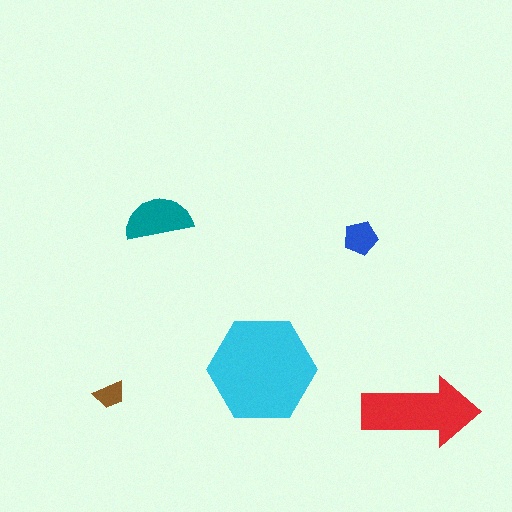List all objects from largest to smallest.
The cyan hexagon, the red arrow, the teal semicircle, the blue pentagon, the brown trapezoid.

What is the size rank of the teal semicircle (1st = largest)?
3rd.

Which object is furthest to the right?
The red arrow is rightmost.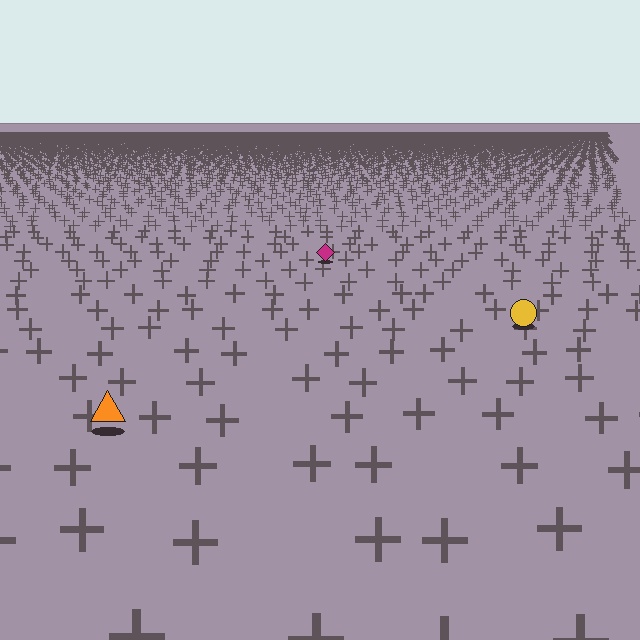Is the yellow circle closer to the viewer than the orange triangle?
No. The orange triangle is closer — you can tell from the texture gradient: the ground texture is coarser near it.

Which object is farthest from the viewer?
The magenta diamond is farthest from the viewer. It appears smaller and the ground texture around it is denser.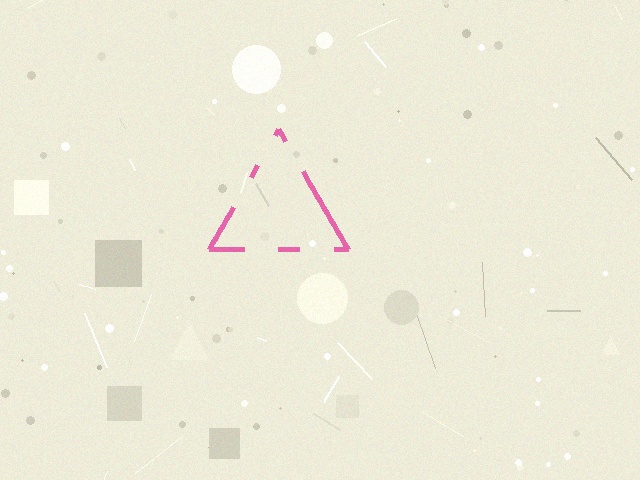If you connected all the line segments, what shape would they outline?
They would outline a triangle.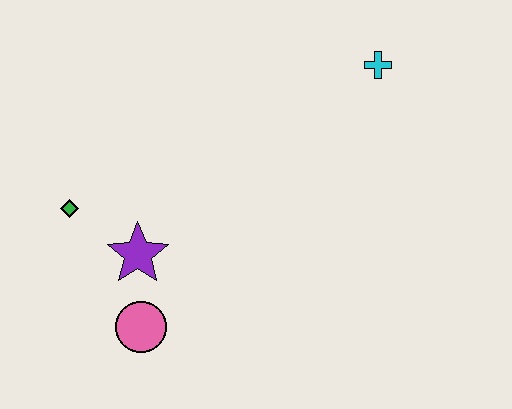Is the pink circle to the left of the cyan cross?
Yes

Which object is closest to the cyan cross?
The purple star is closest to the cyan cross.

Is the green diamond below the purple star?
No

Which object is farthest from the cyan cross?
The pink circle is farthest from the cyan cross.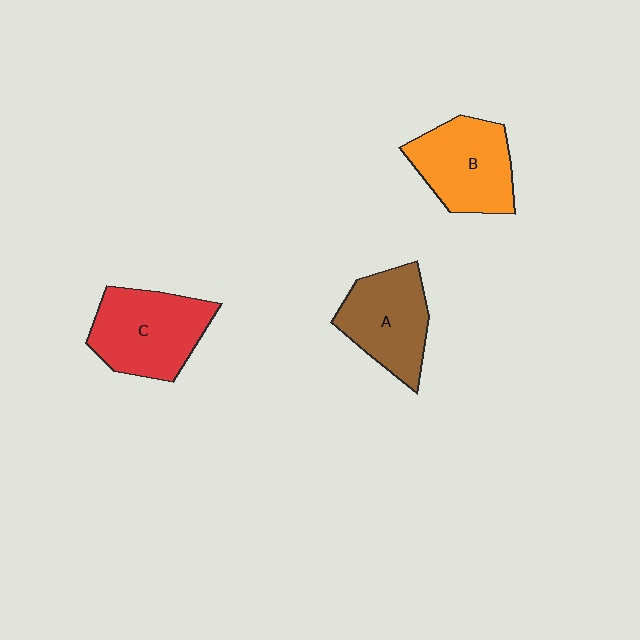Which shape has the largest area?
Shape C (red).